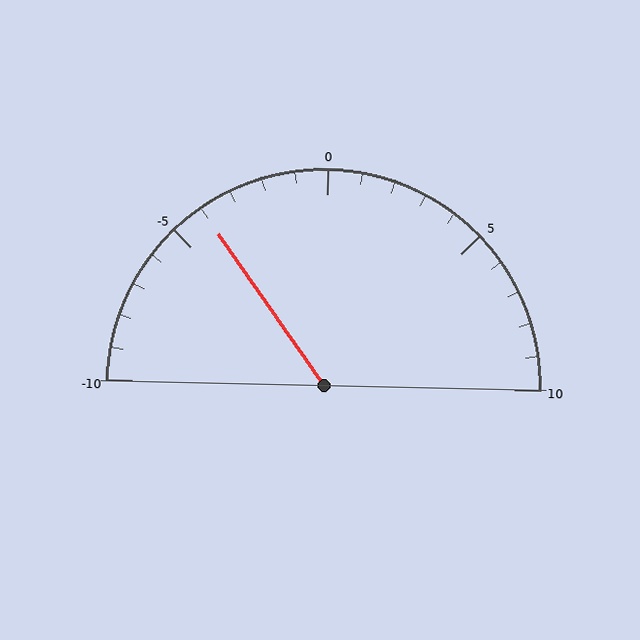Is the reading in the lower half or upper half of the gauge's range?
The reading is in the lower half of the range (-10 to 10).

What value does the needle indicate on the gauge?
The needle indicates approximately -4.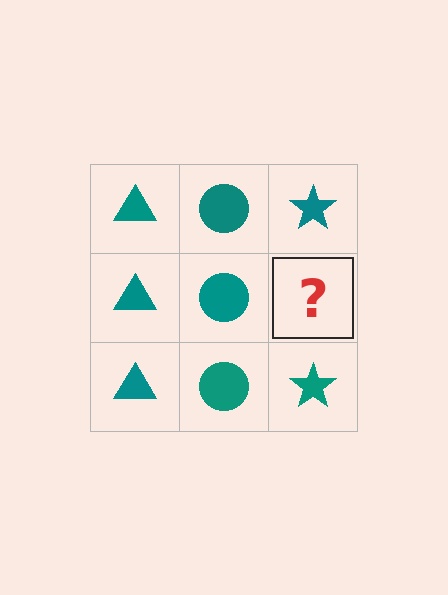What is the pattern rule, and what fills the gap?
The rule is that each column has a consistent shape. The gap should be filled with a teal star.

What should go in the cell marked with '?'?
The missing cell should contain a teal star.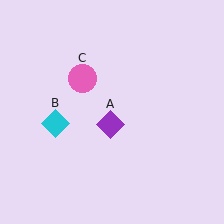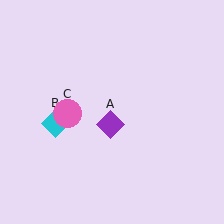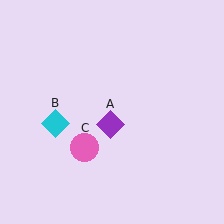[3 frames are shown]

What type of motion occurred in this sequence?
The pink circle (object C) rotated counterclockwise around the center of the scene.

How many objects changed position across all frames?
1 object changed position: pink circle (object C).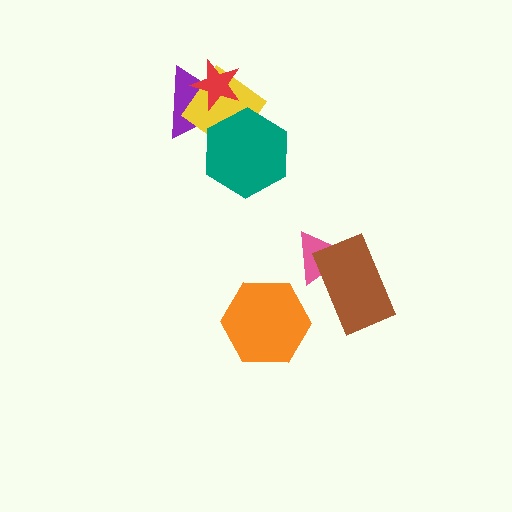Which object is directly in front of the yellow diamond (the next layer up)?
The red star is directly in front of the yellow diamond.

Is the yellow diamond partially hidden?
Yes, it is partially covered by another shape.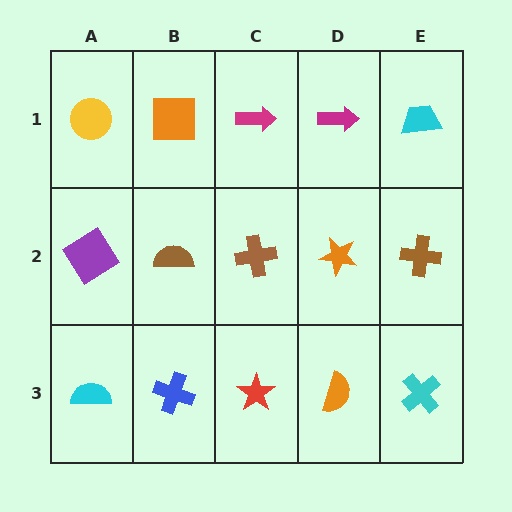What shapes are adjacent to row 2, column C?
A magenta arrow (row 1, column C), a red star (row 3, column C), a brown semicircle (row 2, column B), an orange star (row 2, column D).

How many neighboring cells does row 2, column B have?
4.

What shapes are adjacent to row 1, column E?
A brown cross (row 2, column E), a magenta arrow (row 1, column D).